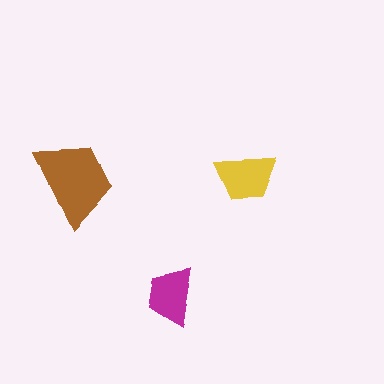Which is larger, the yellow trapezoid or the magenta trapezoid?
The yellow one.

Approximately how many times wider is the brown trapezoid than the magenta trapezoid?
About 1.5 times wider.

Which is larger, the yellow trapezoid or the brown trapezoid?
The brown one.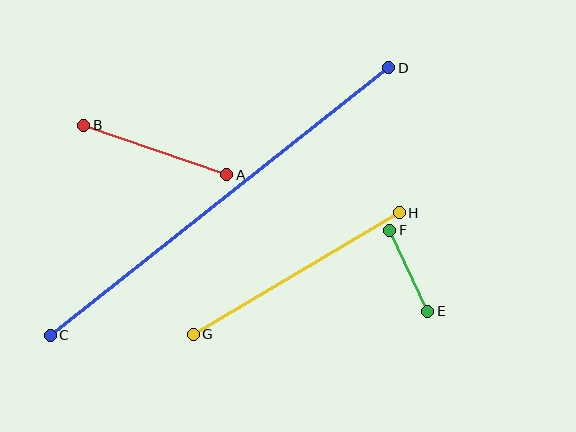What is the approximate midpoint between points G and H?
The midpoint is at approximately (296, 274) pixels.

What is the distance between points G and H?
The distance is approximately 239 pixels.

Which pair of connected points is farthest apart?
Points C and D are farthest apart.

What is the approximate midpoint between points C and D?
The midpoint is at approximately (219, 202) pixels.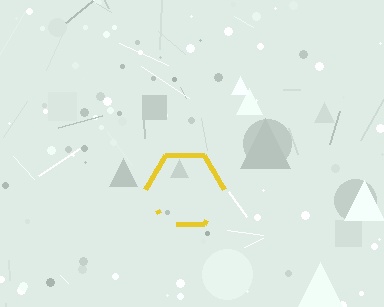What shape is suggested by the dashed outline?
The dashed outline suggests a hexagon.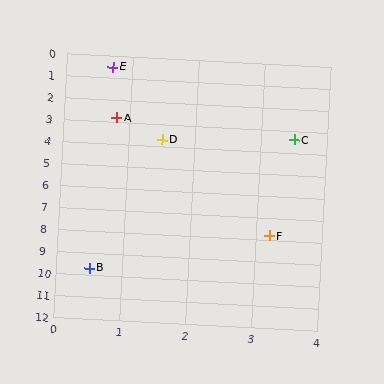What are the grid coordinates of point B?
Point B is at approximately (0.5, 9.7).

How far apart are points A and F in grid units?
Points A and F are about 5.5 grid units apart.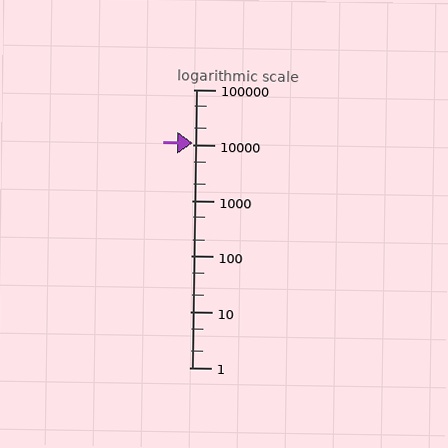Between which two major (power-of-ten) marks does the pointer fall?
The pointer is between 10000 and 100000.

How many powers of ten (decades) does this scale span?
The scale spans 5 decades, from 1 to 100000.